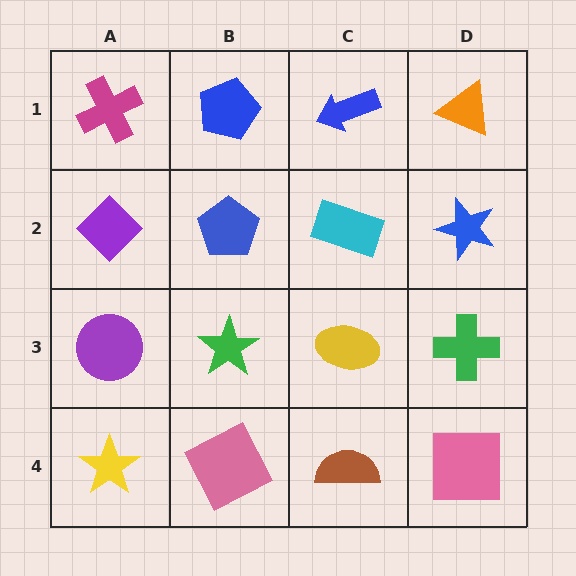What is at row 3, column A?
A purple circle.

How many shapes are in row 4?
4 shapes.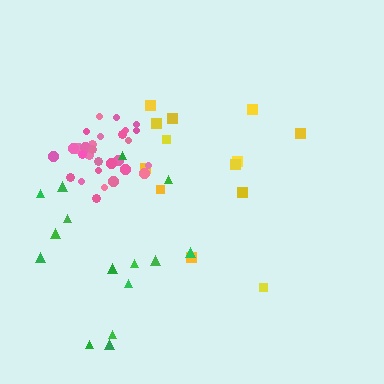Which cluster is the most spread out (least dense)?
Green.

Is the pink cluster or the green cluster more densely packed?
Pink.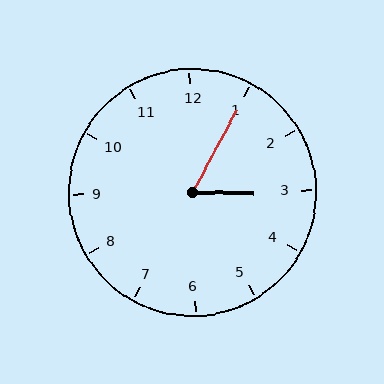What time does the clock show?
3:05.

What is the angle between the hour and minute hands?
Approximately 62 degrees.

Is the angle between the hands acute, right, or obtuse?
It is acute.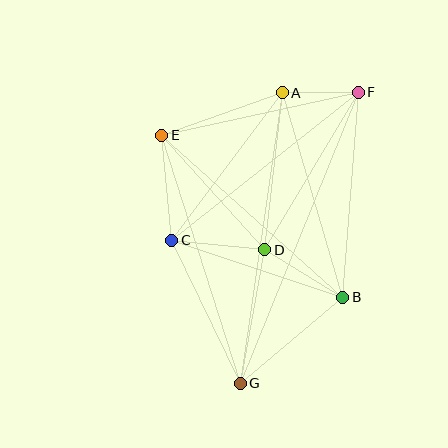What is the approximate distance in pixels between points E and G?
The distance between E and G is approximately 260 pixels.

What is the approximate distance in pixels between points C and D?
The distance between C and D is approximately 94 pixels.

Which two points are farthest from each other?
Points F and G are farthest from each other.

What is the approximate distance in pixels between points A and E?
The distance between A and E is approximately 128 pixels.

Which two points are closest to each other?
Points A and F are closest to each other.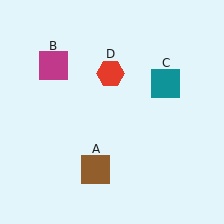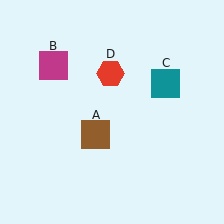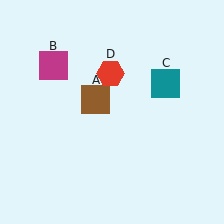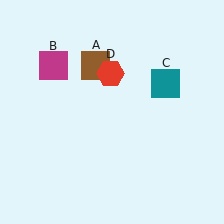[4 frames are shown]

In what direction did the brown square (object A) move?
The brown square (object A) moved up.